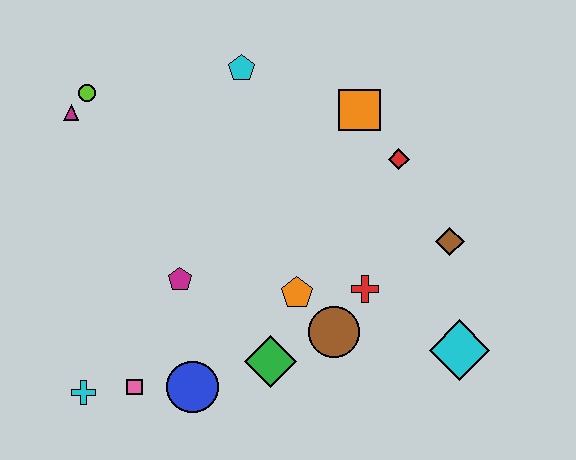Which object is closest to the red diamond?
The orange square is closest to the red diamond.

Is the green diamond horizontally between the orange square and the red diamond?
No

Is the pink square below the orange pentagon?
Yes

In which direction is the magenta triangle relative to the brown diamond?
The magenta triangle is to the left of the brown diamond.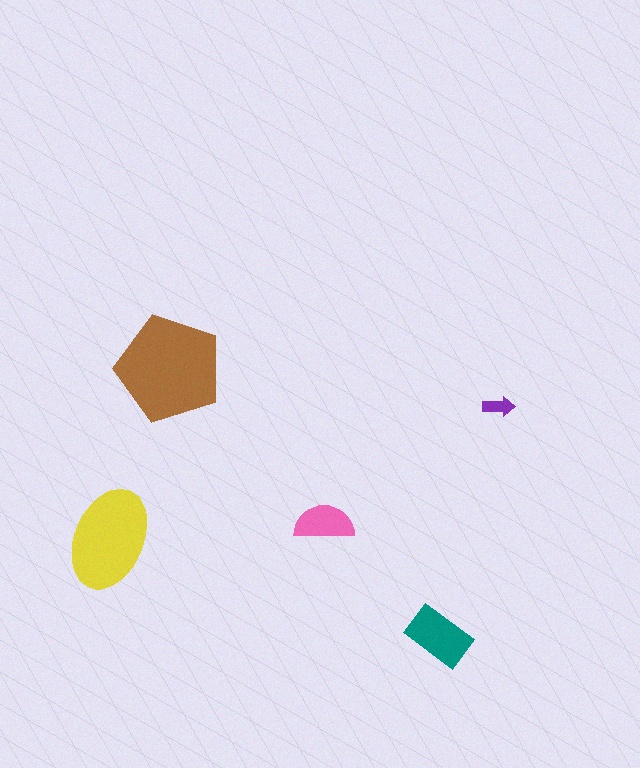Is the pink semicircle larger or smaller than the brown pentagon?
Smaller.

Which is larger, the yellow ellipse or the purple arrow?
The yellow ellipse.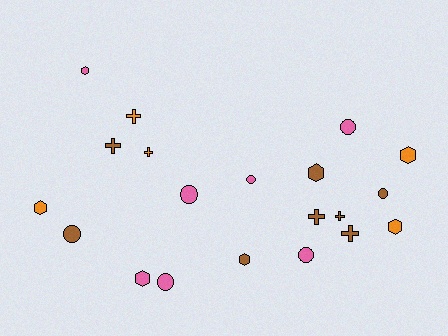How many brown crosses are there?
There are 4 brown crosses.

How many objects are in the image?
There are 20 objects.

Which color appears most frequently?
Brown, with 8 objects.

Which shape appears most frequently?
Circle, with 7 objects.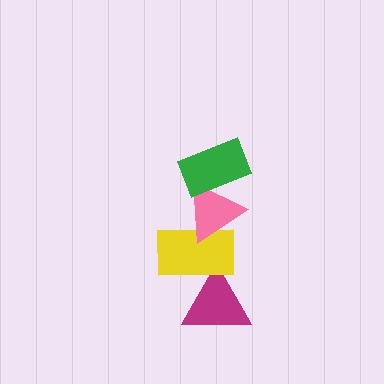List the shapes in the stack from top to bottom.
From top to bottom: the green rectangle, the pink triangle, the yellow rectangle, the magenta triangle.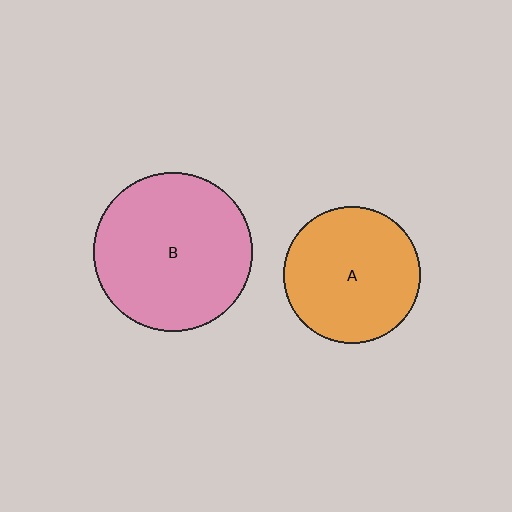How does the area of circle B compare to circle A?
Approximately 1.3 times.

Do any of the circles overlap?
No, none of the circles overlap.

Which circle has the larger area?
Circle B (pink).